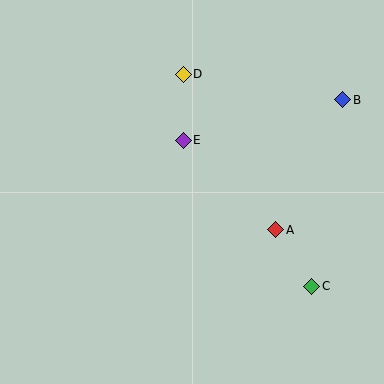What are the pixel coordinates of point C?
Point C is at (312, 286).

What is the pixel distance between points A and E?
The distance between A and E is 129 pixels.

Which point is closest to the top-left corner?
Point D is closest to the top-left corner.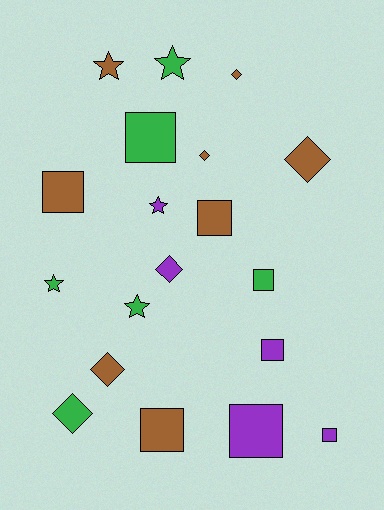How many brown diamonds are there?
There are 4 brown diamonds.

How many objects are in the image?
There are 19 objects.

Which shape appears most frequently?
Square, with 8 objects.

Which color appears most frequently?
Brown, with 8 objects.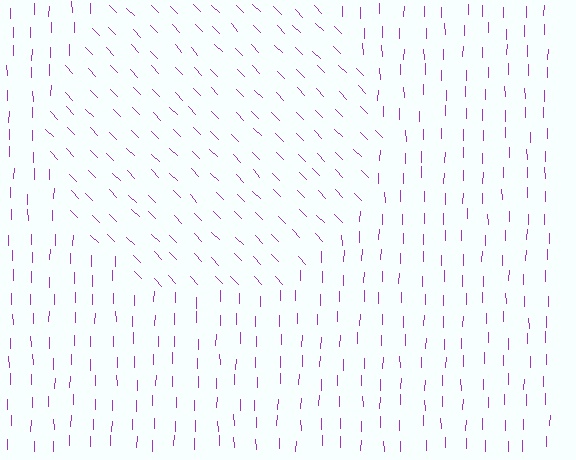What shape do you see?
I see a circle.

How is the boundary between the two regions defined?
The boundary is defined purely by a change in line orientation (approximately 45 degrees difference). All lines are the same color and thickness.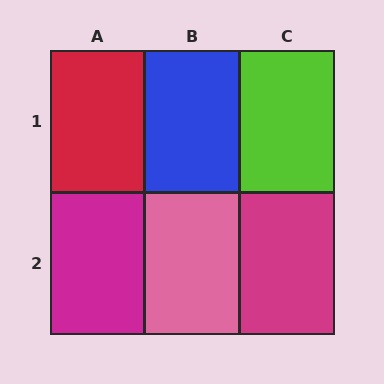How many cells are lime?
1 cell is lime.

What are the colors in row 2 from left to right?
Magenta, pink, magenta.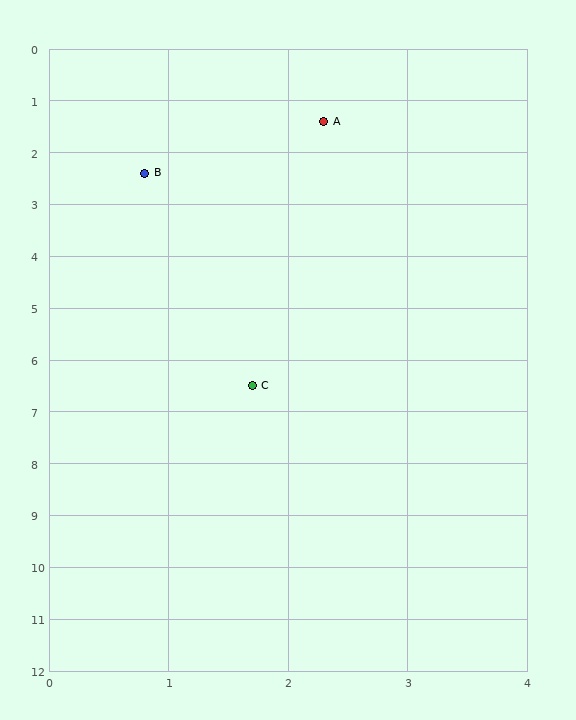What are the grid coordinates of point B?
Point B is at approximately (0.8, 2.4).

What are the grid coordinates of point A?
Point A is at approximately (2.3, 1.4).